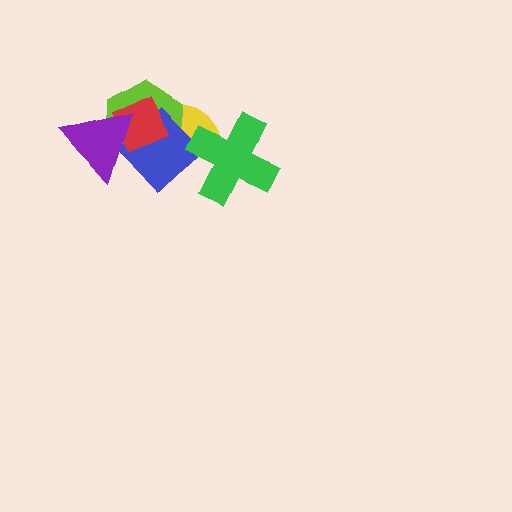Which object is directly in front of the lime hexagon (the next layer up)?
The blue diamond is directly in front of the lime hexagon.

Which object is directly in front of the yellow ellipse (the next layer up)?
The lime hexagon is directly in front of the yellow ellipse.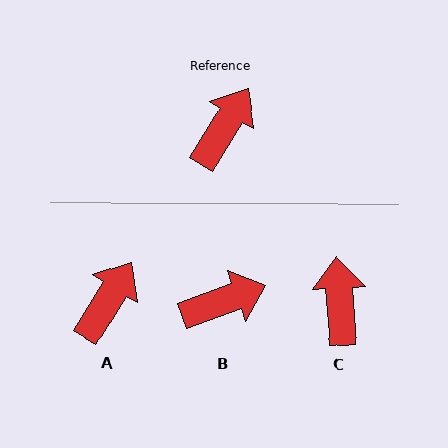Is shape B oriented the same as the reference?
No, it is off by about 39 degrees.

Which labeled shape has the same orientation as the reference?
A.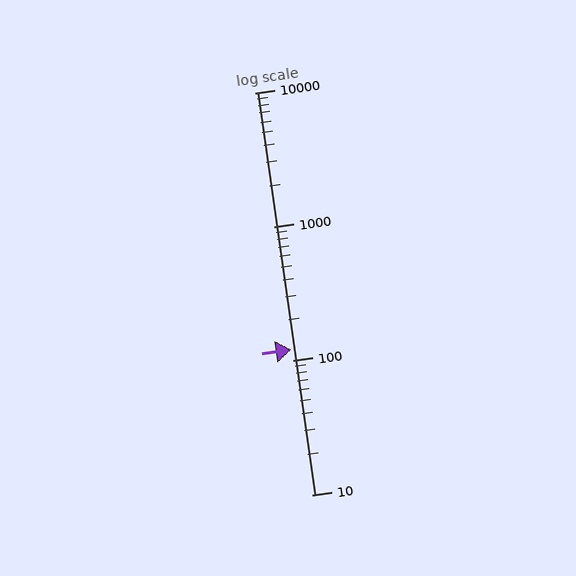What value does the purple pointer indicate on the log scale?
The pointer indicates approximately 120.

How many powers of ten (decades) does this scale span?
The scale spans 3 decades, from 10 to 10000.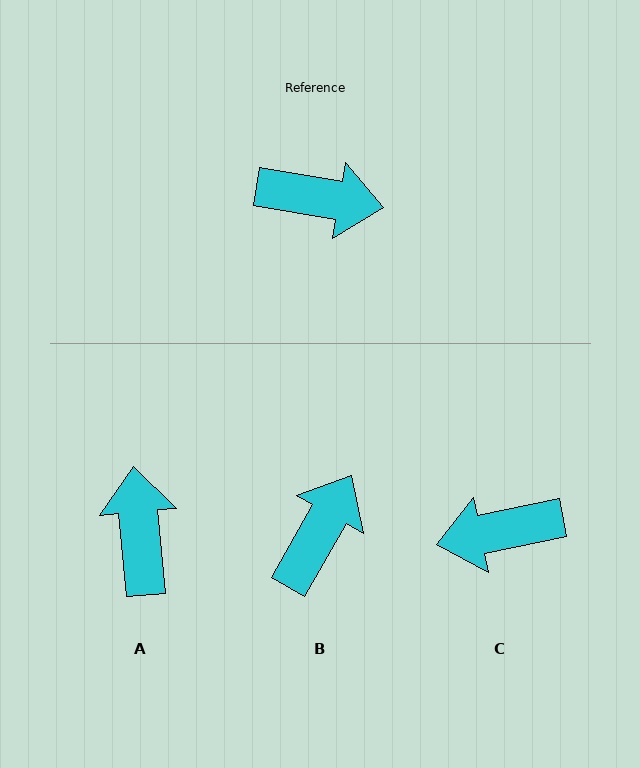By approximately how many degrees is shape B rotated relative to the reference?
Approximately 70 degrees counter-clockwise.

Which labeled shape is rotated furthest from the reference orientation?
C, about 159 degrees away.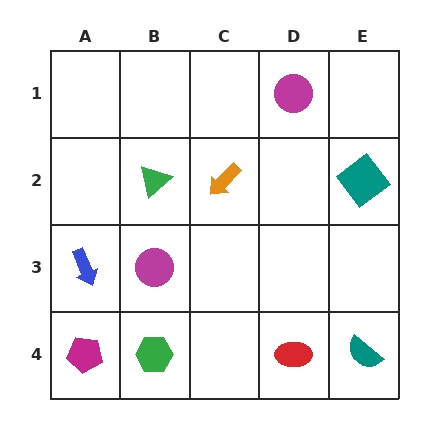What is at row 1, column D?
A magenta circle.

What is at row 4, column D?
A red ellipse.